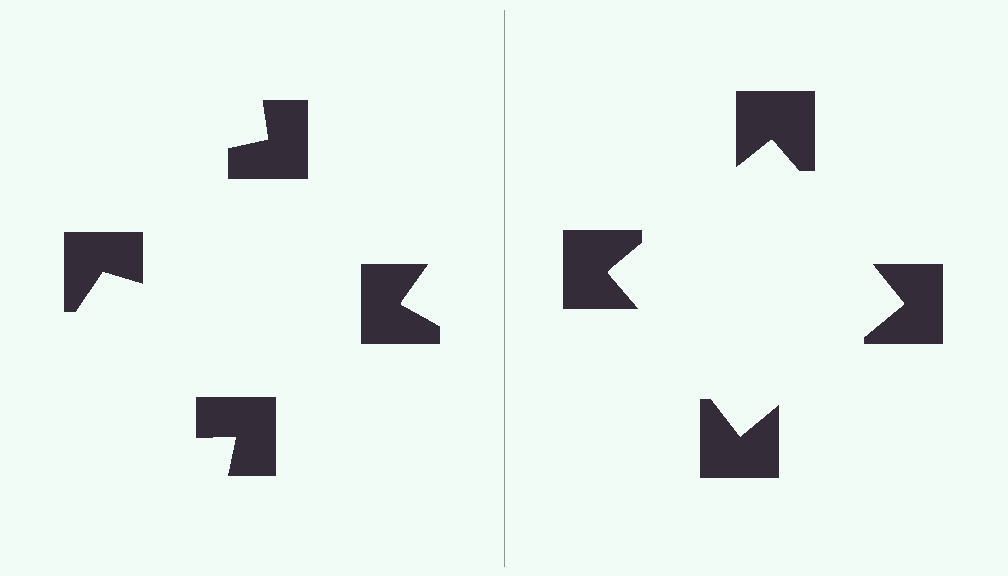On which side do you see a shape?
An illusory square appears on the right side. On the left side the wedge cuts are rotated, so no coherent shape forms.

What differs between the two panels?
The notched squares are positioned identically on both sides; only the wedge orientations differ. On the right they align to a square; on the left they are misaligned.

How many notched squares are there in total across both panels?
8 — 4 on each side.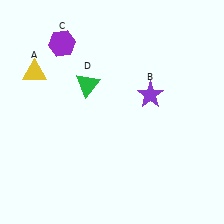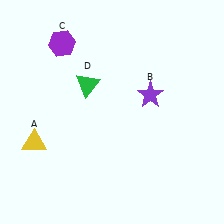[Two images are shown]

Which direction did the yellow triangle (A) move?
The yellow triangle (A) moved down.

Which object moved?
The yellow triangle (A) moved down.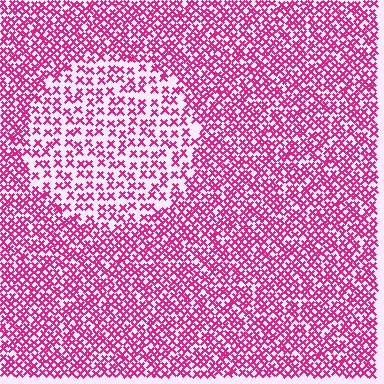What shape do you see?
I see a circle.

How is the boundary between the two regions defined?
The boundary is defined by a change in element density (approximately 1.9x ratio). All elements are the same color, size, and shape.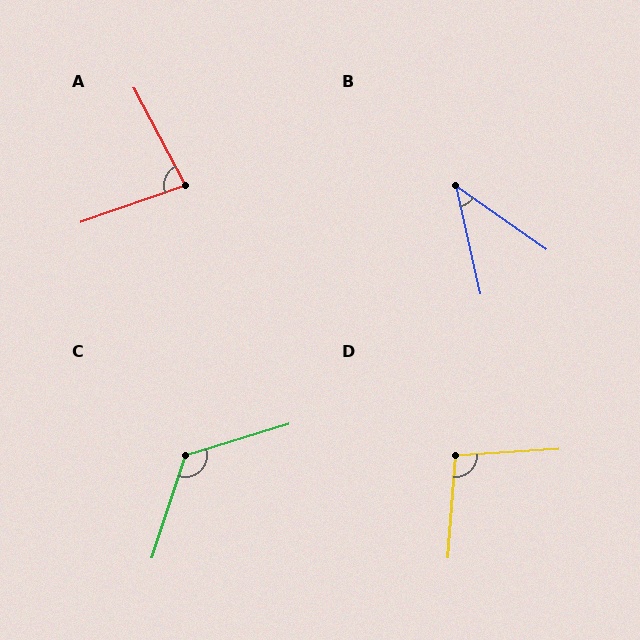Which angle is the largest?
C, at approximately 125 degrees.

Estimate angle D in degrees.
Approximately 98 degrees.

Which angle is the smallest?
B, at approximately 42 degrees.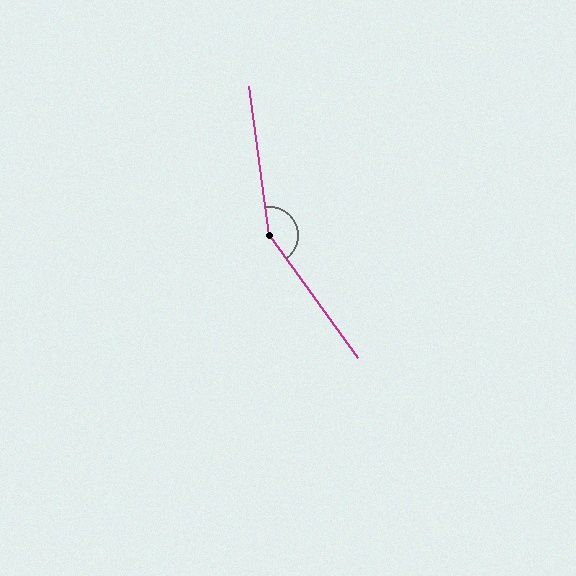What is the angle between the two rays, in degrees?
Approximately 151 degrees.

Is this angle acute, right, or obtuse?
It is obtuse.